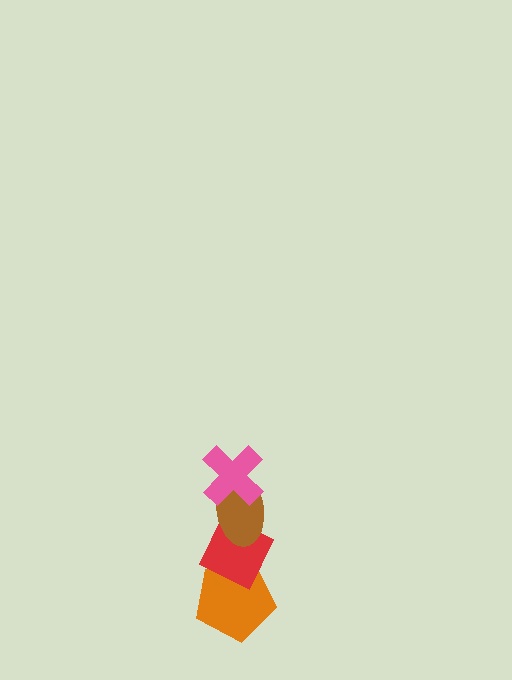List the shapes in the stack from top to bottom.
From top to bottom: the pink cross, the brown ellipse, the red diamond, the orange pentagon.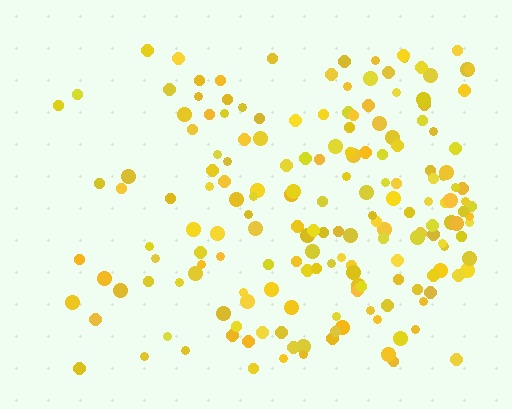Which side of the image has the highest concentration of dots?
The right.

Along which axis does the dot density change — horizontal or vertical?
Horizontal.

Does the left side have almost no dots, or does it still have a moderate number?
Still a moderate number, just noticeably fewer than the right.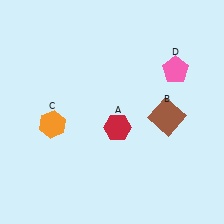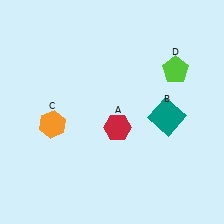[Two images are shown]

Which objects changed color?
B changed from brown to teal. D changed from pink to lime.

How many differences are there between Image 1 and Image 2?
There are 2 differences between the two images.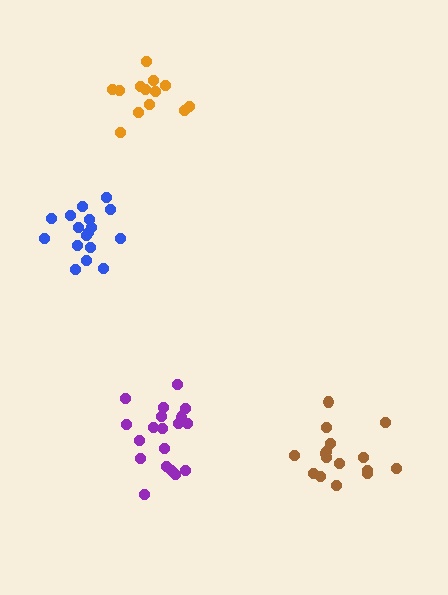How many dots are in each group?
Group 1: 17 dots, Group 2: 16 dots, Group 3: 13 dots, Group 4: 19 dots (65 total).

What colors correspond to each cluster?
The clusters are colored: blue, brown, orange, purple.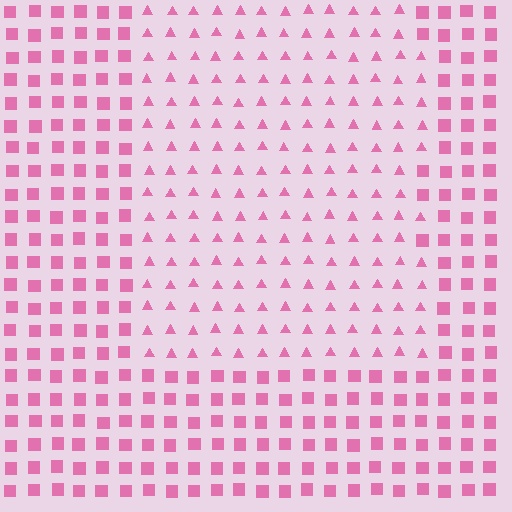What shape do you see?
I see a rectangle.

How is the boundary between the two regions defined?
The boundary is defined by a change in element shape: triangles inside vs. squares outside. All elements share the same color and spacing.